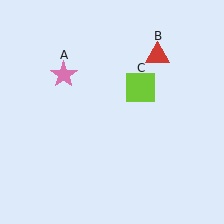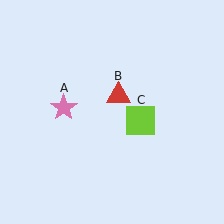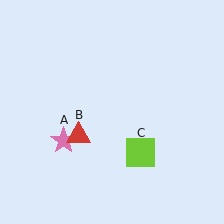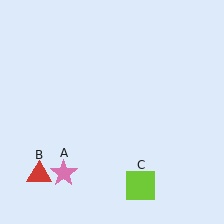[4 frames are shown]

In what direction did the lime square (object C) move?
The lime square (object C) moved down.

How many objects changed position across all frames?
3 objects changed position: pink star (object A), red triangle (object B), lime square (object C).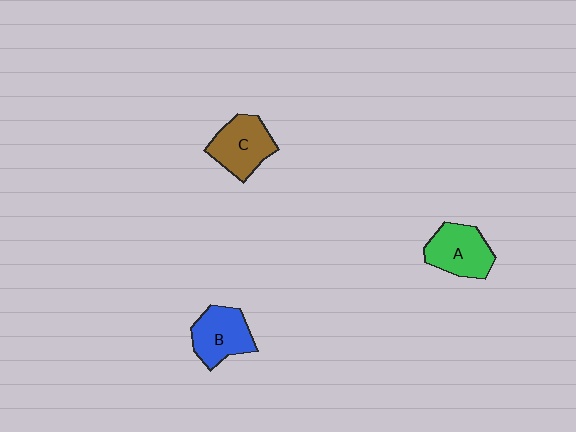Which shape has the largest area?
Shape C (brown).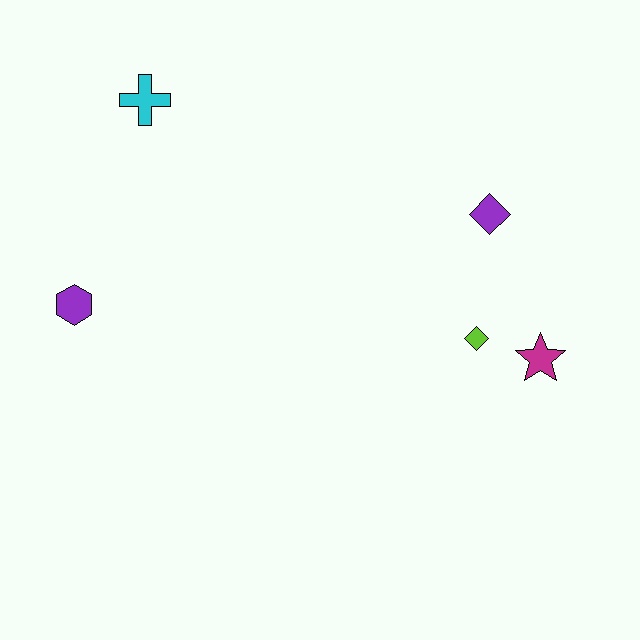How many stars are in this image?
There is 1 star.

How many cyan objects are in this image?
There is 1 cyan object.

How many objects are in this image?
There are 5 objects.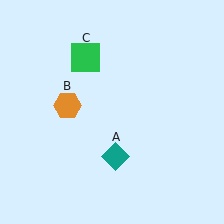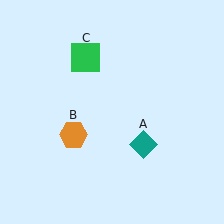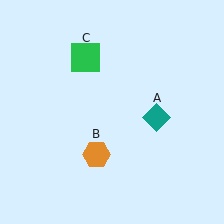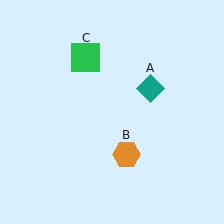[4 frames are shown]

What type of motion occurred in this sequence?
The teal diamond (object A), orange hexagon (object B) rotated counterclockwise around the center of the scene.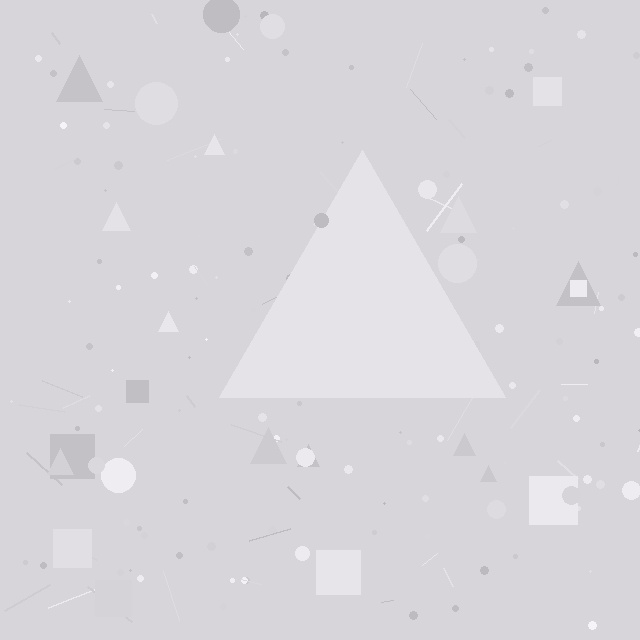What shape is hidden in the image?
A triangle is hidden in the image.